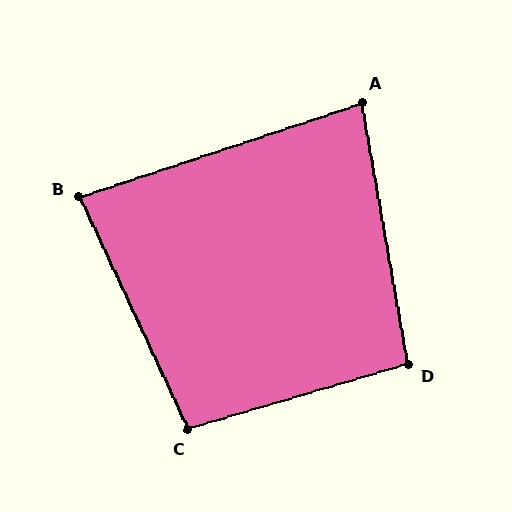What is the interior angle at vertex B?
Approximately 83 degrees (acute).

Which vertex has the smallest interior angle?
A, at approximately 82 degrees.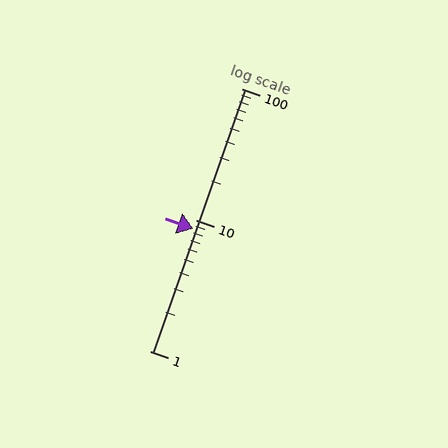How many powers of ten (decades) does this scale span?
The scale spans 2 decades, from 1 to 100.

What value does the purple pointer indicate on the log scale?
The pointer indicates approximately 8.5.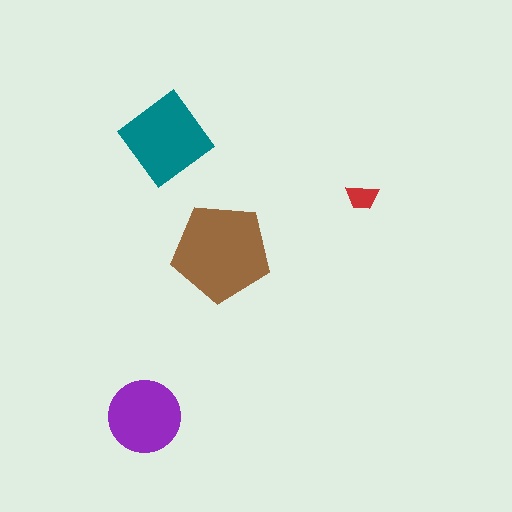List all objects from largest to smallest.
The brown pentagon, the teal diamond, the purple circle, the red trapezoid.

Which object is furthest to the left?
The purple circle is leftmost.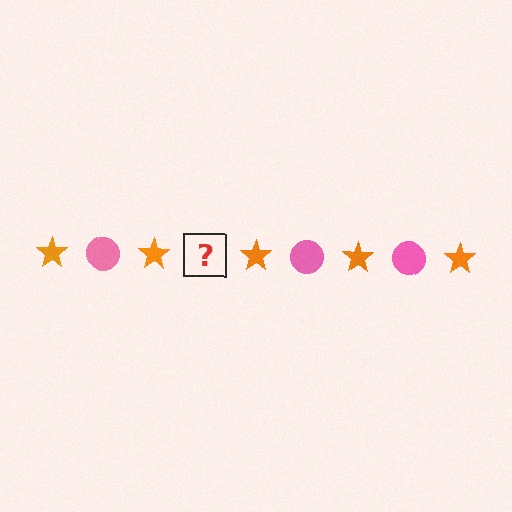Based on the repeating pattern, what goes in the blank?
The blank should be a pink circle.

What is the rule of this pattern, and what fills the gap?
The rule is that the pattern alternates between orange star and pink circle. The gap should be filled with a pink circle.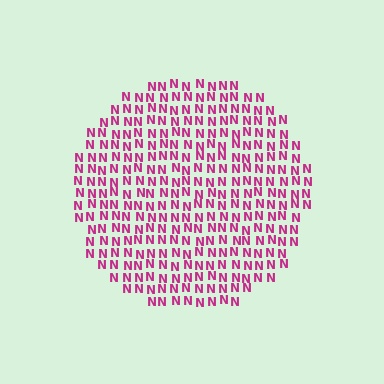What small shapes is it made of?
It is made of small letter N's.